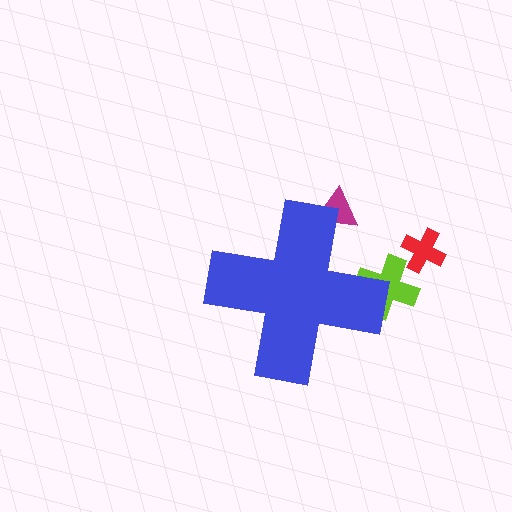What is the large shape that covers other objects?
A blue cross.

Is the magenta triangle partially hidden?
Yes, the magenta triangle is partially hidden behind the blue cross.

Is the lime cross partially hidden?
Yes, the lime cross is partially hidden behind the blue cross.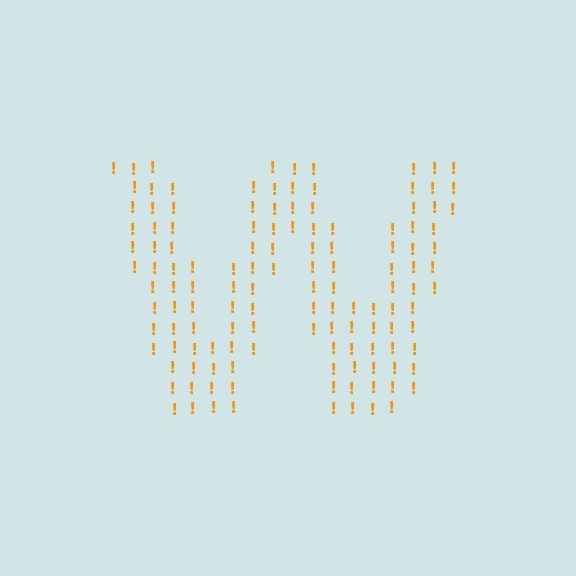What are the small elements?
The small elements are exclamation marks.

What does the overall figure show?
The overall figure shows the letter W.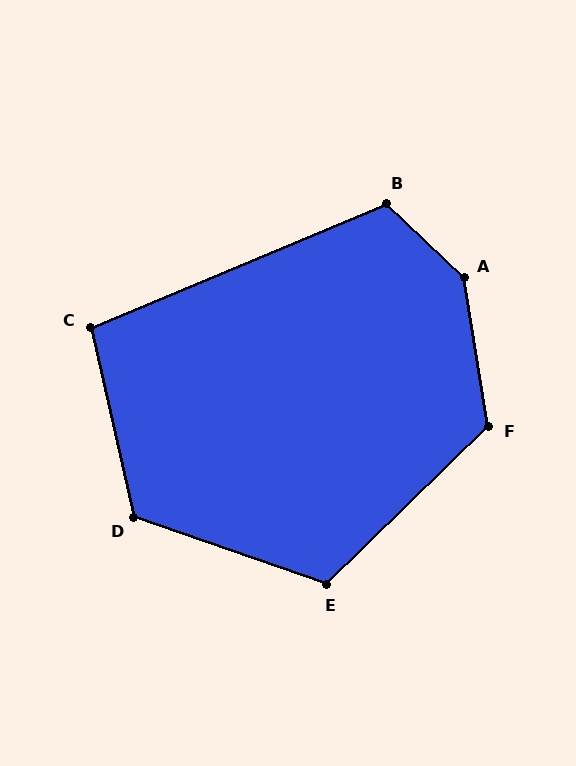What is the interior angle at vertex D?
Approximately 122 degrees (obtuse).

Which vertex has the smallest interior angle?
C, at approximately 100 degrees.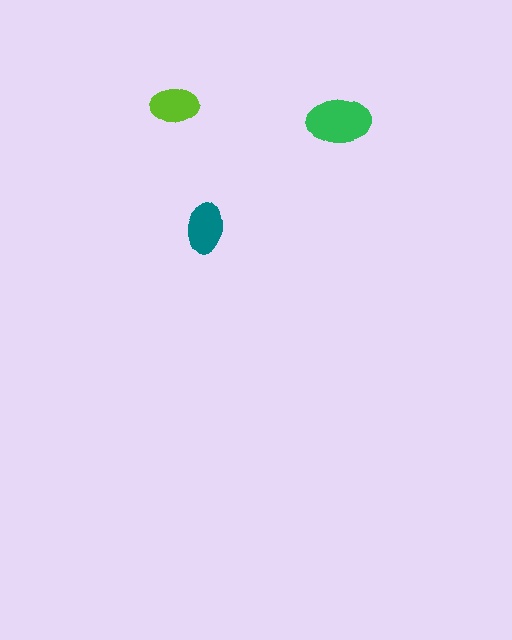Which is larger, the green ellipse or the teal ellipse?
The green one.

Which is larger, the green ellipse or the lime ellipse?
The green one.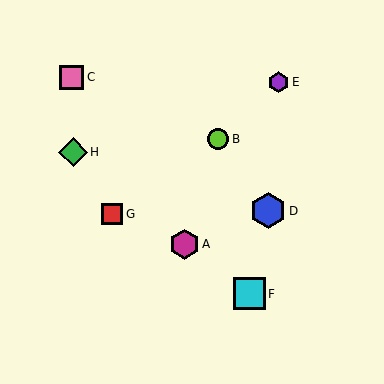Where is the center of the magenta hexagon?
The center of the magenta hexagon is at (184, 244).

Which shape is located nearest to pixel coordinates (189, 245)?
The magenta hexagon (labeled A) at (184, 244) is nearest to that location.